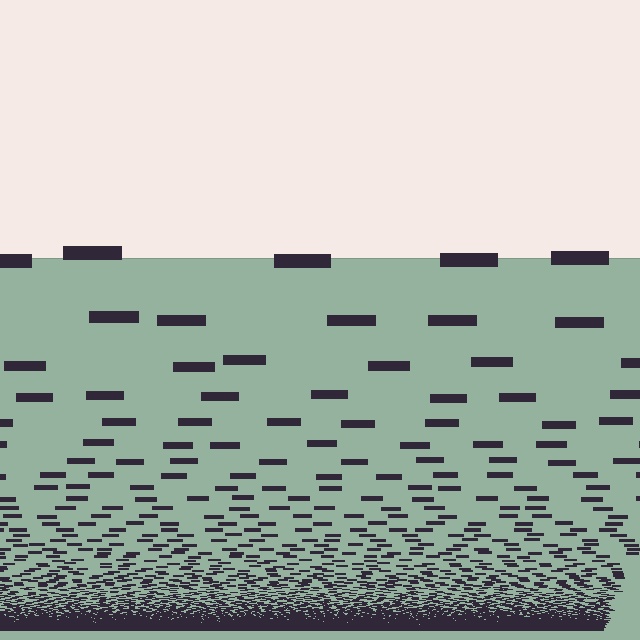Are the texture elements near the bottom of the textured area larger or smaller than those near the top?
Smaller. The gradient is inverted — elements near the bottom are smaller and denser.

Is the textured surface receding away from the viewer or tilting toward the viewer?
The surface appears to tilt toward the viewer. Texture elements get larger and sparser toward the top.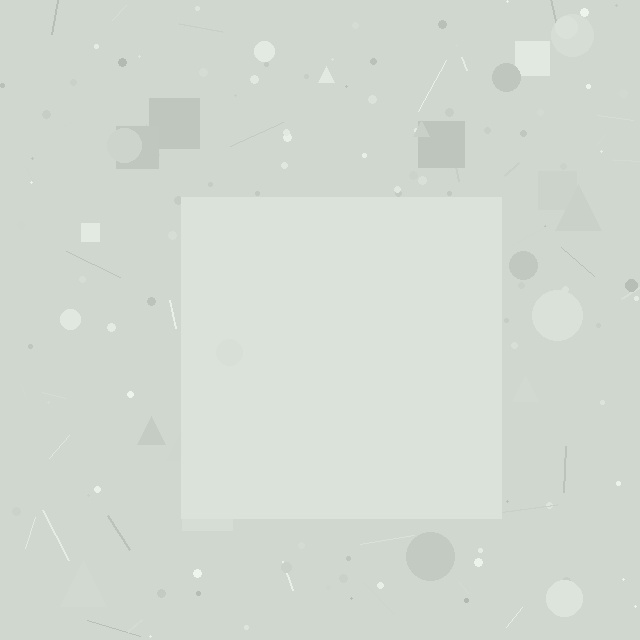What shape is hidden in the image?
A square is hidden in the image.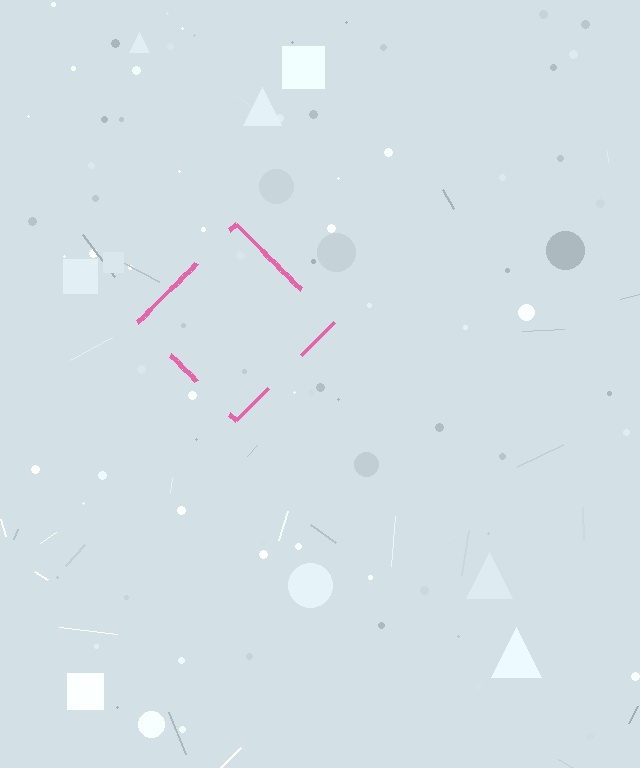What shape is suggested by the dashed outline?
The dashed outline suggests a diamond.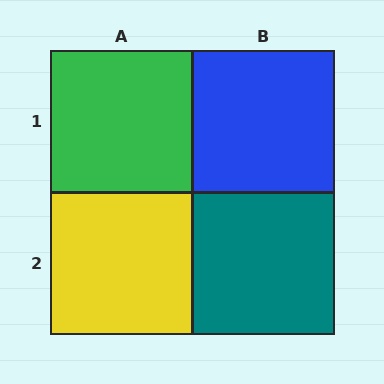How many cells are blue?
1 cell is blue.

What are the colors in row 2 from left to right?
Yellow, teal.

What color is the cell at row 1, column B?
Blue.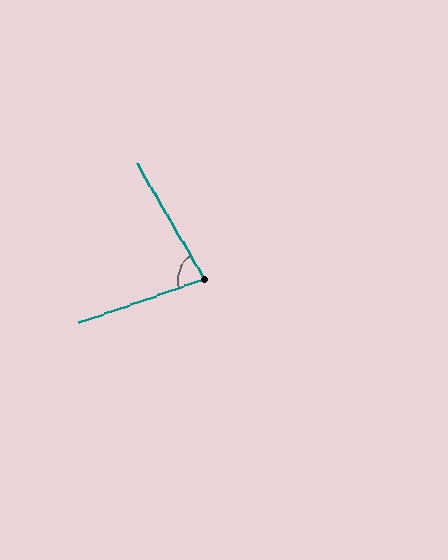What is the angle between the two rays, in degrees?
Approximately 79 degrees.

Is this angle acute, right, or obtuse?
It is acute.